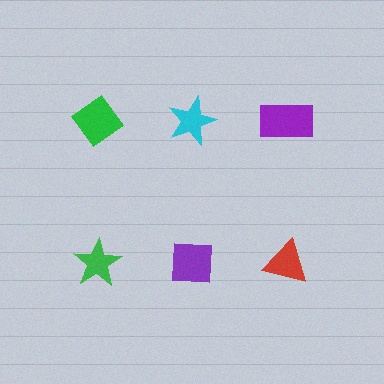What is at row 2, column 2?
A purple square.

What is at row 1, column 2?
A cyan star.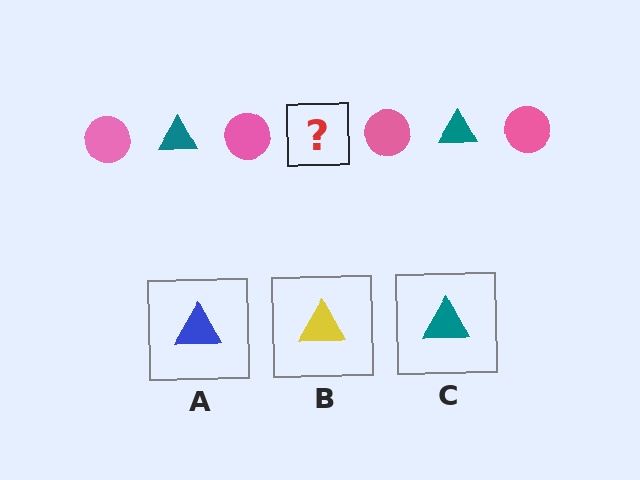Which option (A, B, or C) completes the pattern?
C.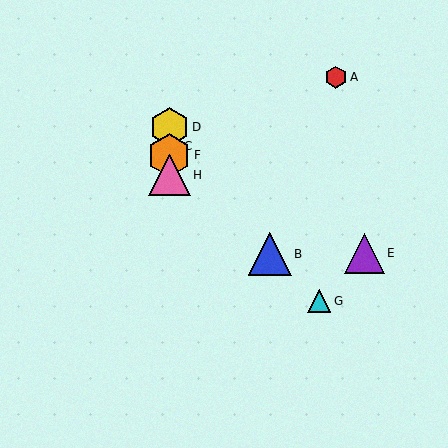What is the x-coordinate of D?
Object D is at x≈169.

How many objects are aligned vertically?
4 objects (C, D, F, H) are aligned vertically.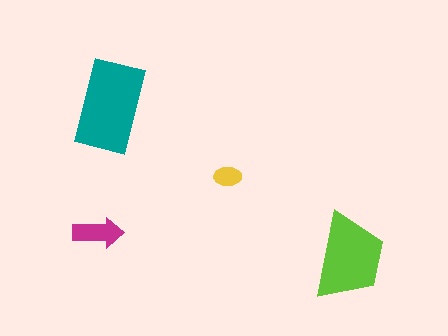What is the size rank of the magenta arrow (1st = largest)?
3rd.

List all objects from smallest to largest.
The yellow ellipse, the magenta arrow, the lime trapezoid, the teal rectangle.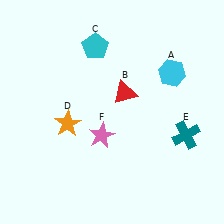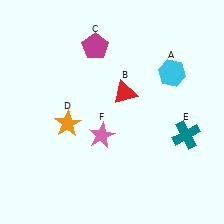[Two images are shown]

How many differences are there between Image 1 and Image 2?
There is 1 difference between the two images.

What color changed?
The pentagon (C) changed from cyan in Image 1 to magenta in Image 2.